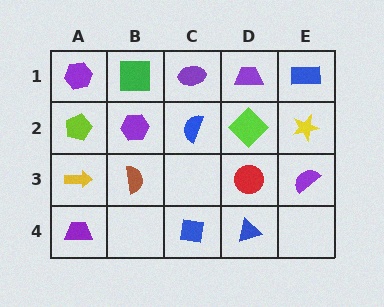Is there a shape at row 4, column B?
No, that cell is empty.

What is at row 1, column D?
A purple trapezoid.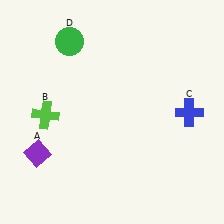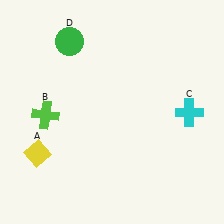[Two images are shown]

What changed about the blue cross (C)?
In Image 1, C is blue. In Image 2, it changed to cyan.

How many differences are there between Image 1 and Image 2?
There are 2 differences between the two images.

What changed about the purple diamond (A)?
In Image 1, A is purple. In Image 2, it changed to yellow.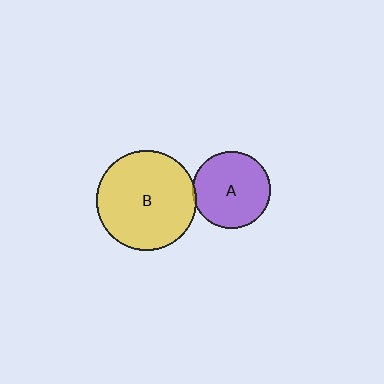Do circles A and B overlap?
Yes.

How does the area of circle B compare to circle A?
Approximately 1.7 times.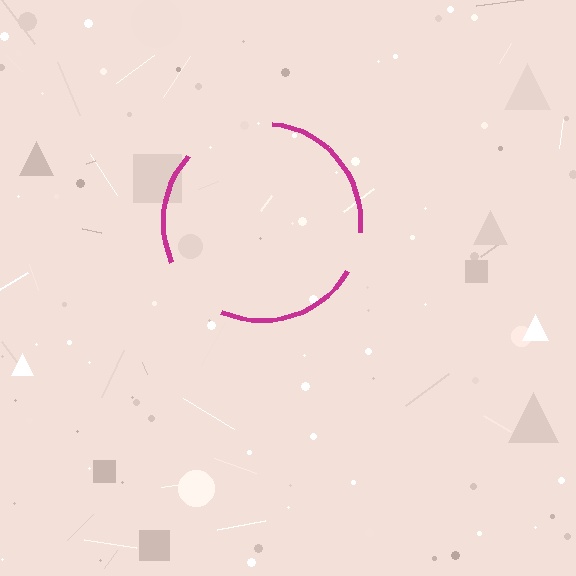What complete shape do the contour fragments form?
The contour fragments form a circle.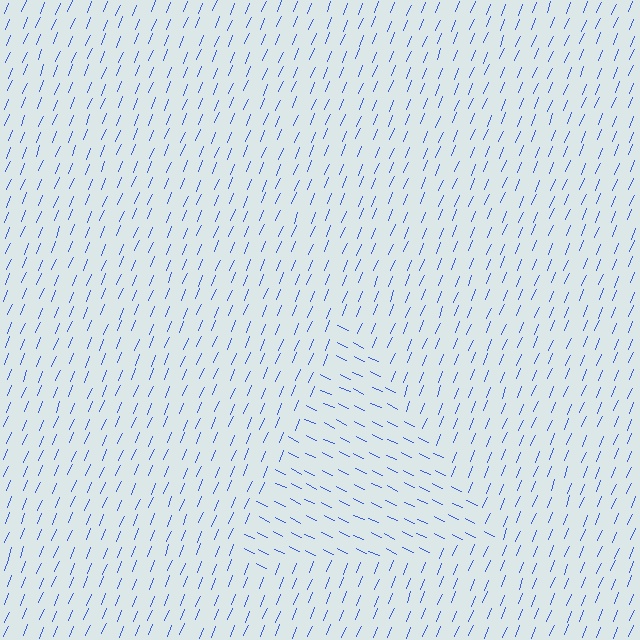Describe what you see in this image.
The image is filled with small blue line segments. A triangle region in the image has lines oriented differently from the surrounding lines, creating a visible texture boundary.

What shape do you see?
I see a triangle.